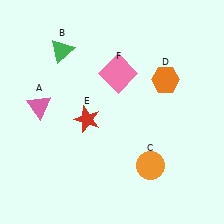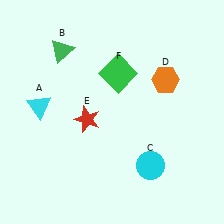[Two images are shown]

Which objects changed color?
A changed from pink to cyan. C changed from orange to cyan. F changed from pink to green.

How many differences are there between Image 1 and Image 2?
There are 3 differences between the two images.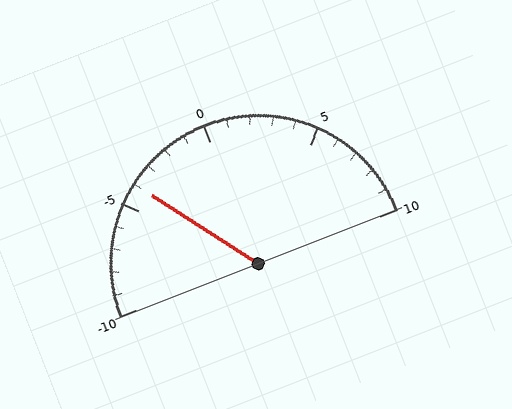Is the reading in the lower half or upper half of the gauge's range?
The reading is in the lower half of the range (-10 to 10).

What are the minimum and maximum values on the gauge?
The gauge ranges from -10 to 10.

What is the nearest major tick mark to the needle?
The nearest major tick mark is -5.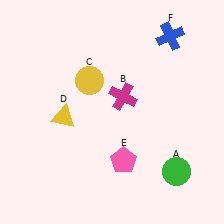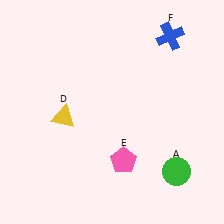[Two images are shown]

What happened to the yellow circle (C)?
The yellow circle (C) was removed in Image 2. It was in the top-left area of Image 1.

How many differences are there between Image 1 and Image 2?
There are 2 differences between the two images.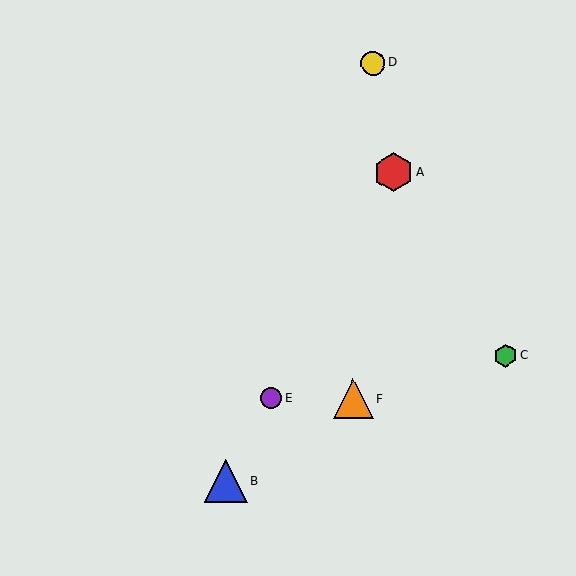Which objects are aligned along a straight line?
Objects A, B, E are aligned along a straight line.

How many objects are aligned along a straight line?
3 objects (A, B, E) are aligned along a straight line.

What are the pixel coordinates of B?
Object B is at (226, 481).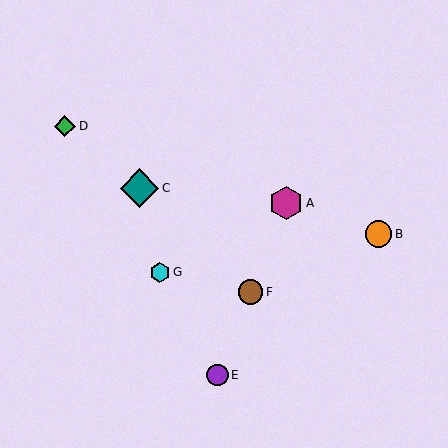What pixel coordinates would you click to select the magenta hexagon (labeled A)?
Click at (286, 203) to select the magenta hexagon A.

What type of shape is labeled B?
Shape B is an orange circle.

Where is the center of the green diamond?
The center of the green diamond is at (65, 126).